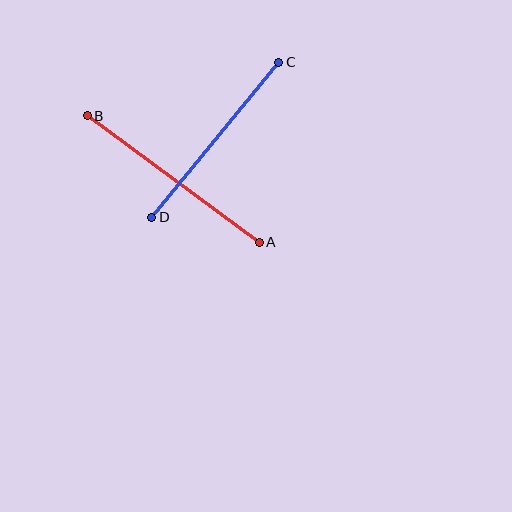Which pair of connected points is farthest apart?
Points A and B are farthest apart.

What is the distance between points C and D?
The distance is approximately 200 pixels.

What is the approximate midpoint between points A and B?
The midpoint is at approximately (173, 179) pixels.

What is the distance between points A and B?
The distance is approximately 214 pixels.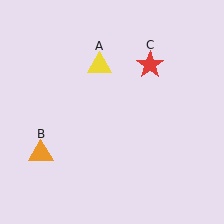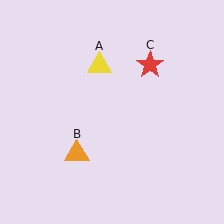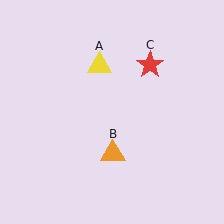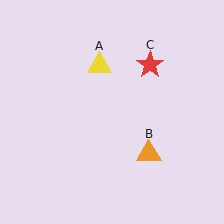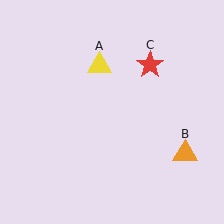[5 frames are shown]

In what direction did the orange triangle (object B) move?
The orange triangle (object B) moved right.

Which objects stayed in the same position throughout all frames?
Yellow triangle (object A) and red star (object C) remained stationary.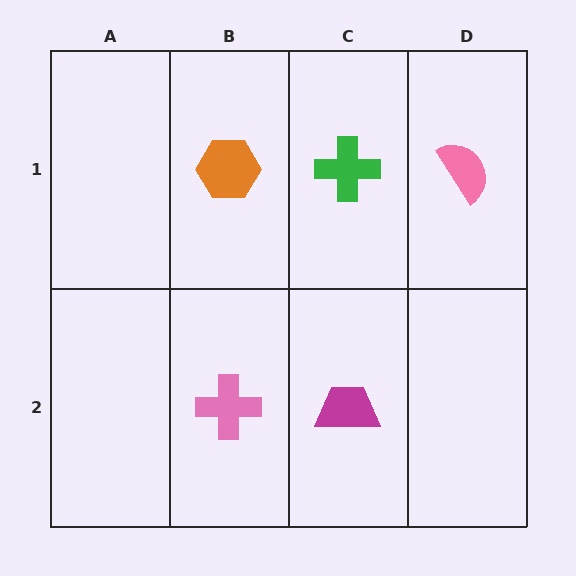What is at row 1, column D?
A pink semicircle.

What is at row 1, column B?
An orange hexagon.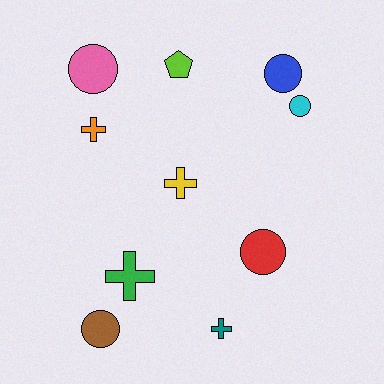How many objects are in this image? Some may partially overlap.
There are 10 objects.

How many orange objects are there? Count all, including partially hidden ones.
There is 1 orange object.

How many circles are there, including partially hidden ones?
There are 5 circles.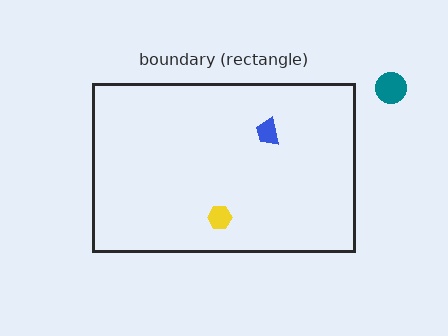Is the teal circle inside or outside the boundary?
Outside.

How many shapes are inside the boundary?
2 inside, 1 outside.